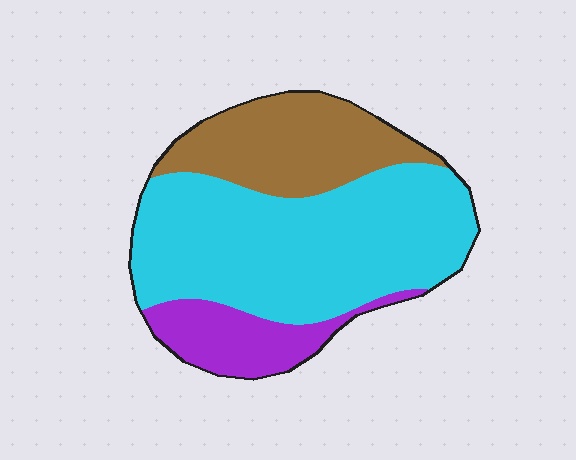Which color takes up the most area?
Cyan, at roughly 60%.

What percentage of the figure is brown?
Brown takes up about one quarter (1/4) of the figure.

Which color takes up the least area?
Purple, at roughly 15%.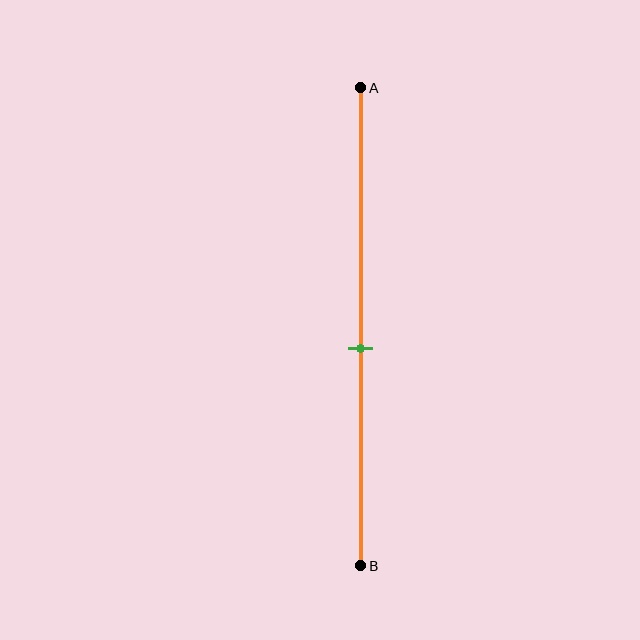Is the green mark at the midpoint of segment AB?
No, the mark is at about 55% from A, not at the 50% midpoint.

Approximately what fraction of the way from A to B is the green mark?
The green mark is approximately 55% of the way from A to B.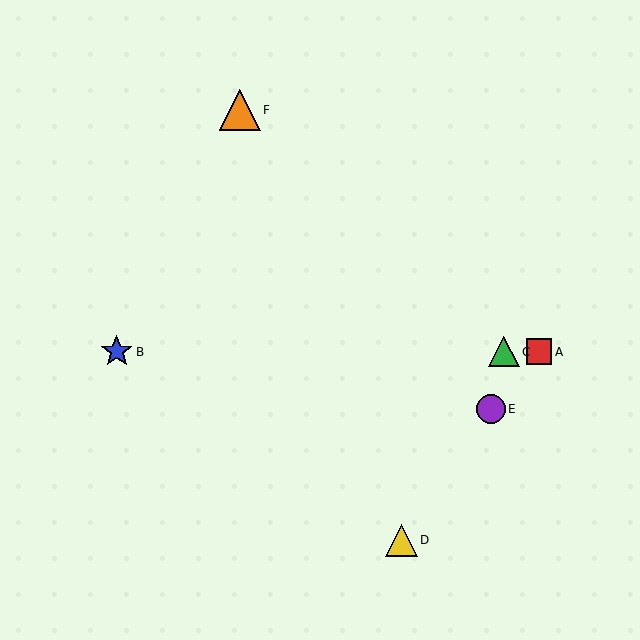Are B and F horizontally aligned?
No, B is at y≈352 and F is at y≈110.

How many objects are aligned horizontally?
3 objects (A, B, C) are aligned horizontally.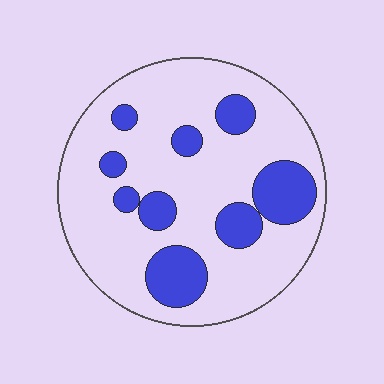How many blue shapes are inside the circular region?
9.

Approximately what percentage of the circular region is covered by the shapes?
Approximately 25%.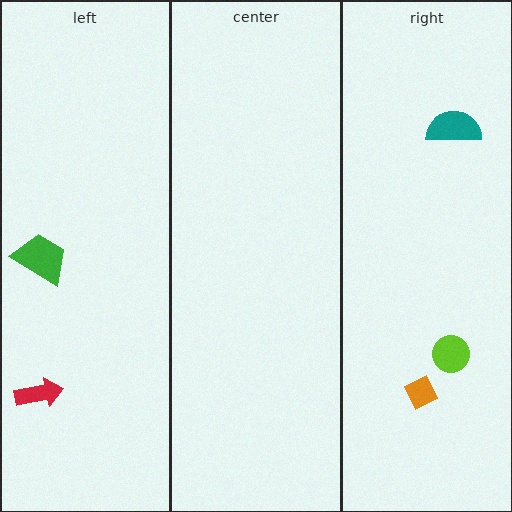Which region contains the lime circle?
The right region.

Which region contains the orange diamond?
The right region.